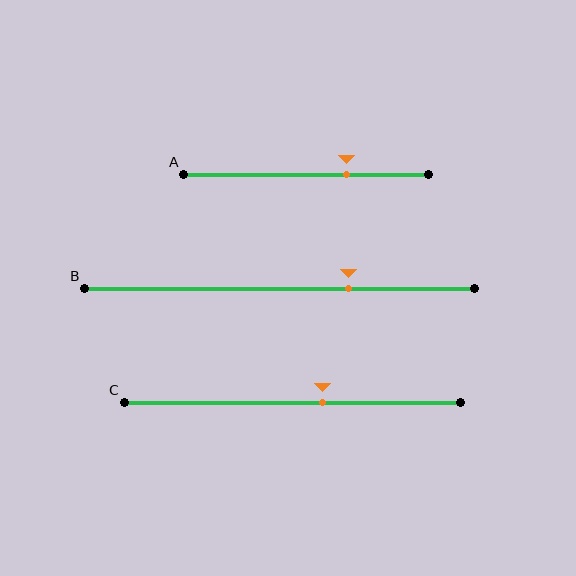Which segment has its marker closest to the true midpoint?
Segment C has its marker closest to the true midpoint.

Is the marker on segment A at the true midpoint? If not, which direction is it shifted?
No, the marker on segment A is shifted to the right by about 16% of the segment length.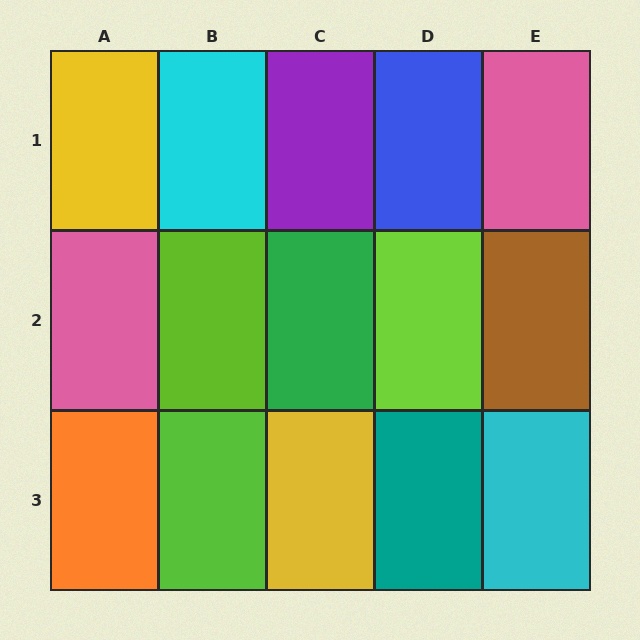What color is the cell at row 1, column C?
Purple.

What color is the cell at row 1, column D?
Blue.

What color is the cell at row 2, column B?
Lime.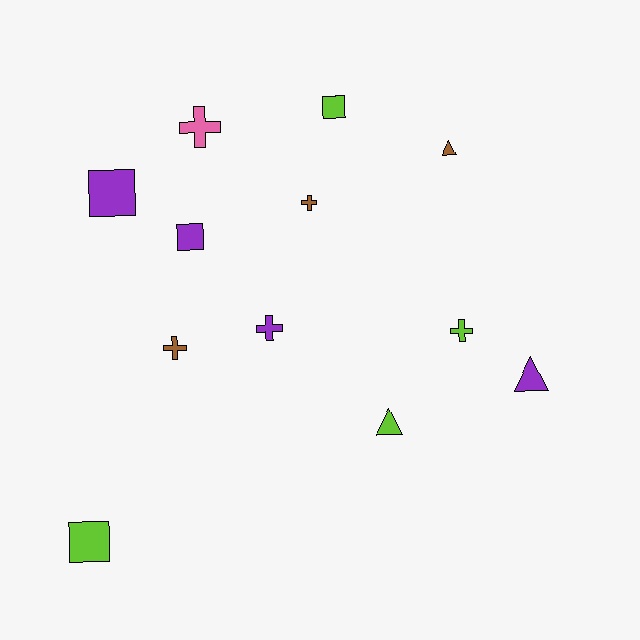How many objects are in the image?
There are 12 objects.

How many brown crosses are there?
There are 2 brown crosses.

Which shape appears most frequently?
Cross, with 5 objects.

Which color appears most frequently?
Purple, with 4 objects.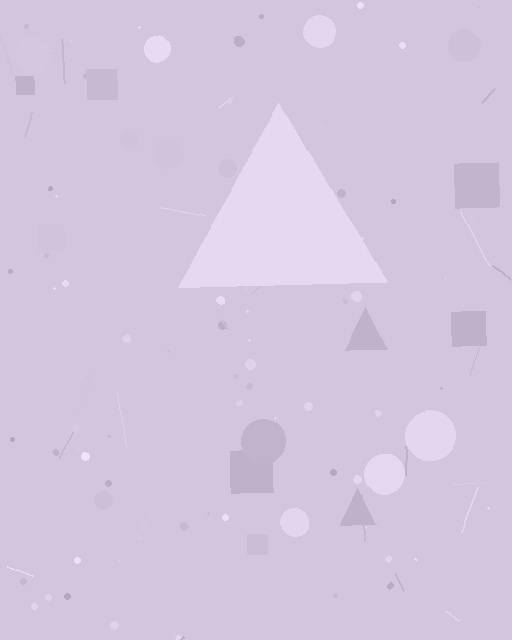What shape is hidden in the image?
A triangle is hidden in the image.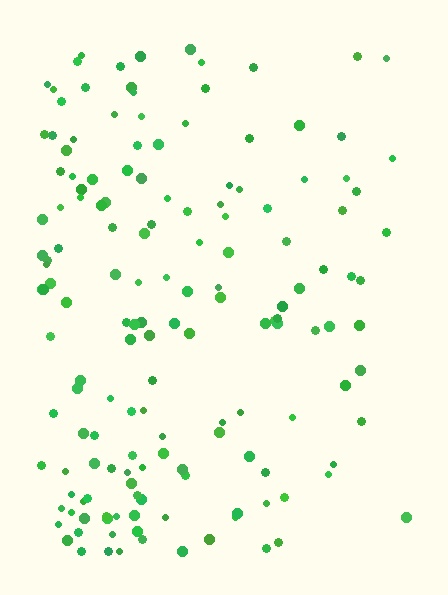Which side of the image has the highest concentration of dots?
The left.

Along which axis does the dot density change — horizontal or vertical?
Horizontal.